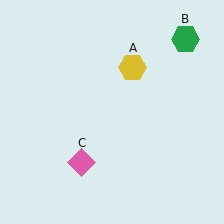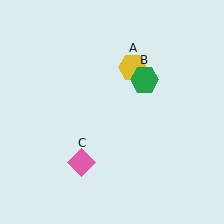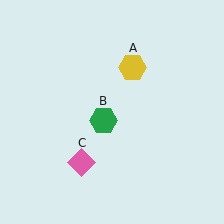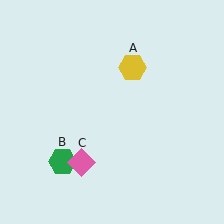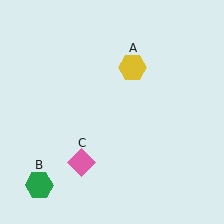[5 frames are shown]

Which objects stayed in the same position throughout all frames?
Yellow hexagon (object A) and pink diamond (object C) remained stationary.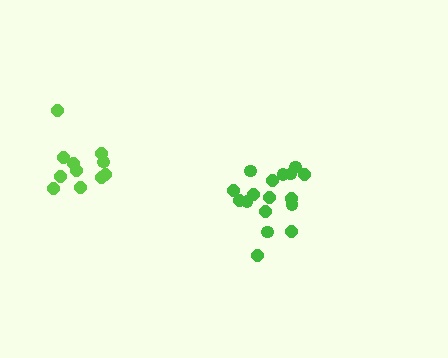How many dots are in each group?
Group 1: 17 dots, Group 2: 11 dots (28 total).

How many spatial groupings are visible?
There are 2 spatial groupings.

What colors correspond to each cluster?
The clusters are colored: green, lime.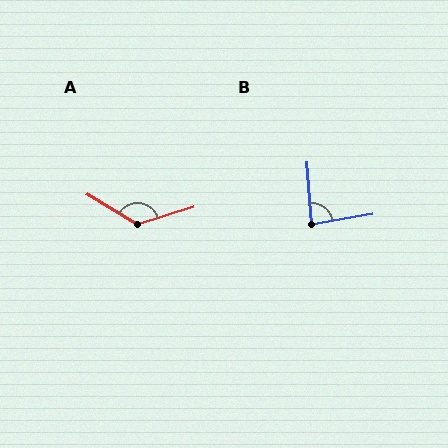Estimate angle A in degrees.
Approximately 132 degrees.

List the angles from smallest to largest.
B (85°), A (132°).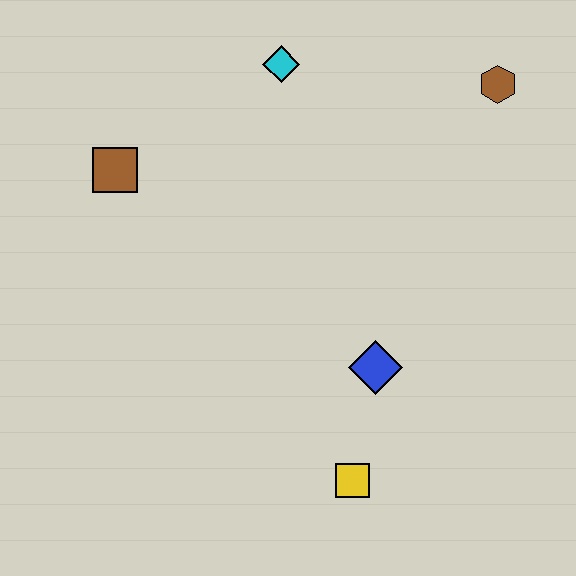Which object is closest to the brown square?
The cyan diamond is closest to the brown square.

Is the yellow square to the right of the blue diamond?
No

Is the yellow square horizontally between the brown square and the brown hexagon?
Yes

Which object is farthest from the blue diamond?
The brown square is farthest from the blue diamond.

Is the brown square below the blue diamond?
No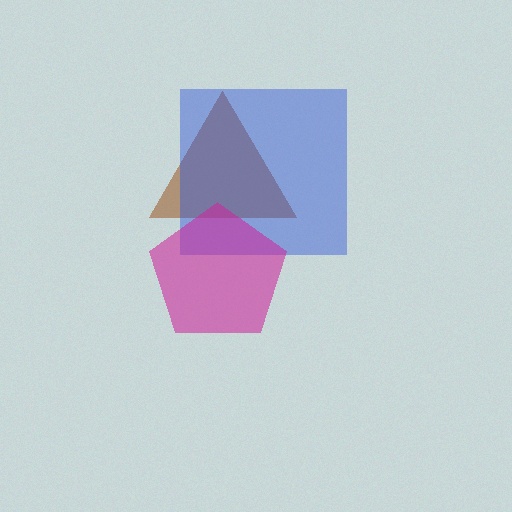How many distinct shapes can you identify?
There are 3 distinct shapes: a brown triangle, a blue square, a magenta pentagon.